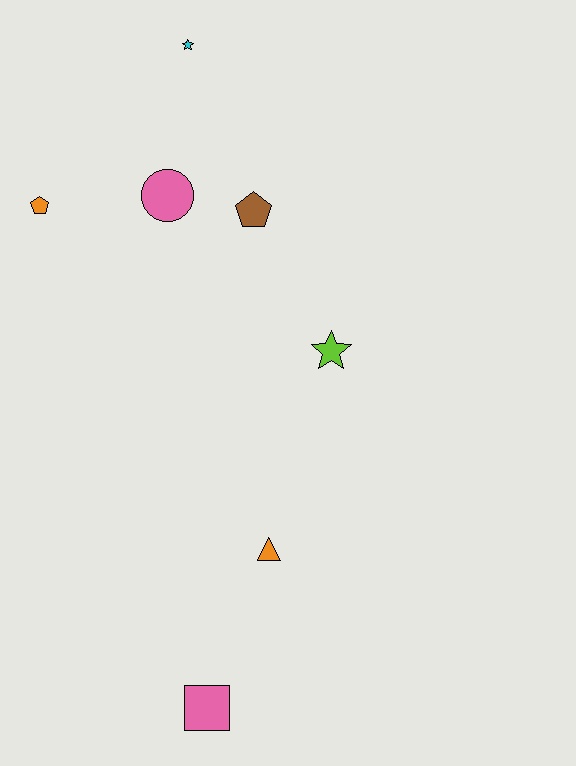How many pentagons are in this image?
There are 2 pentagons.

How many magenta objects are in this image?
There are no magenta objects.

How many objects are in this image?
There are 7 objects.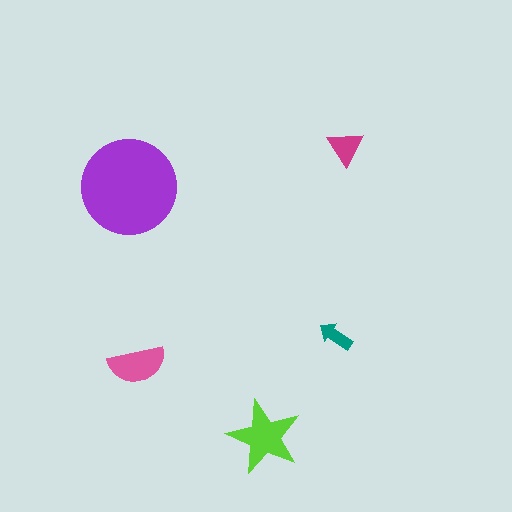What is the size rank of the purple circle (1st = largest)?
1st.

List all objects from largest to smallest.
The purple circle, the lime star, the pink semicircle, the magenta triangle, the teal arrow.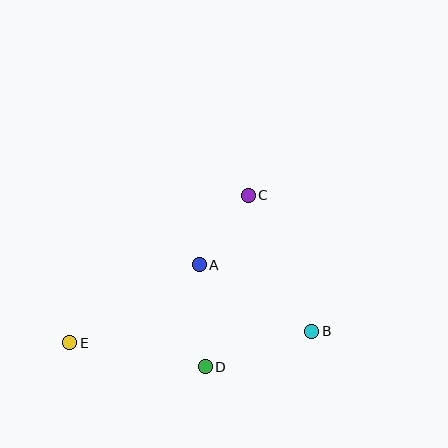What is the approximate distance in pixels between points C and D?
The distance between C and D is approximately 177 pixels.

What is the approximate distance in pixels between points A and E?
The distance between A and E is approximately 151 pixels.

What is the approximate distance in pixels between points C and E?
The distance between C and E is approximately 231 pixels.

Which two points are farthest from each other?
Points B and E are farthest from each other.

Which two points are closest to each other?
Points A and C are closest to each other.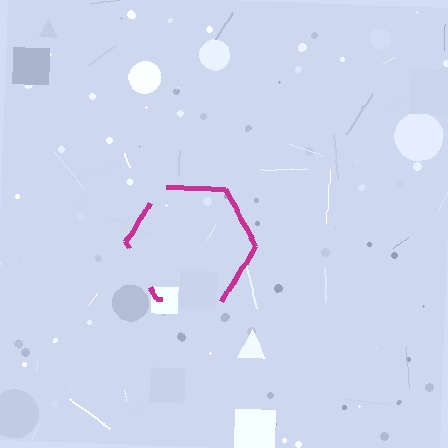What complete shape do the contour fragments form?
The contour fragments form a hexagon.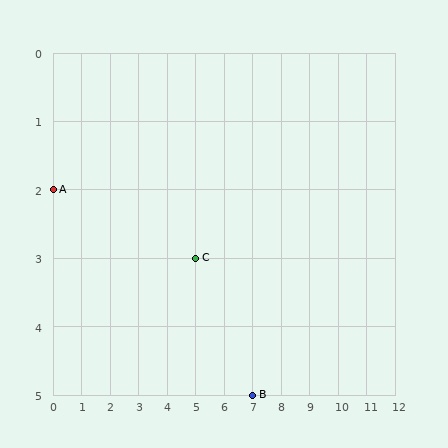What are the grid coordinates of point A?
Point A is at grid coordinates (0, 2).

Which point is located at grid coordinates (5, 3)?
Point C is at (5, 3).